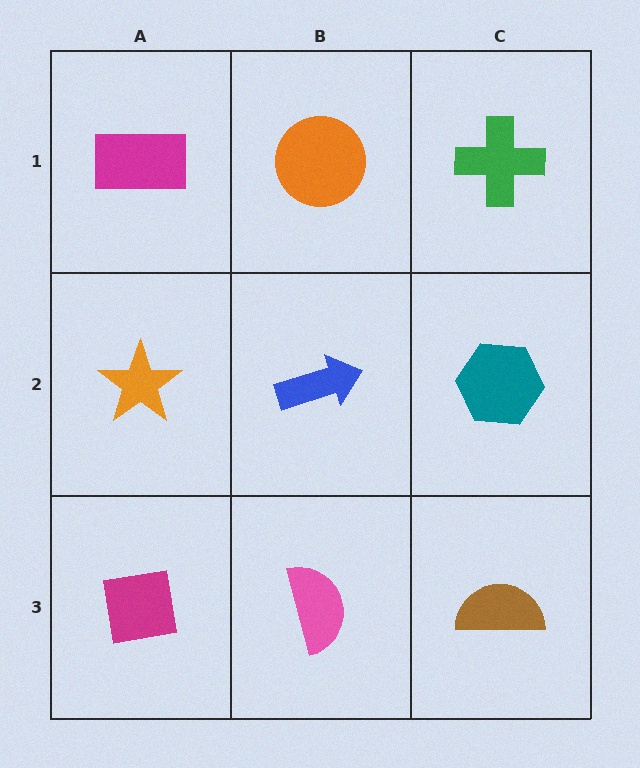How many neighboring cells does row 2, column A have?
3.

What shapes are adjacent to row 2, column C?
A green cross (row 1, column C), a brown semicircle (row 3, column C), a blue arrow (row 2, column B).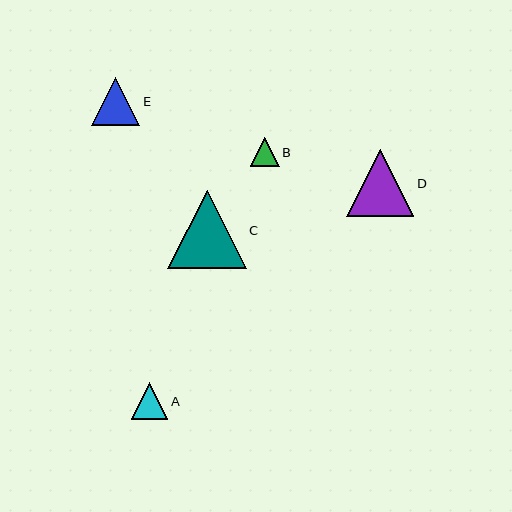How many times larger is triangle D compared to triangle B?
Triangle D is approximately 2.3 times the size of triangle B.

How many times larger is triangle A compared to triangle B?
Triangle A is approximately 1.2 times the size of triangle B.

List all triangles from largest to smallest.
From largest to smallest: C, D, E, A, B.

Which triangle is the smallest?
Triangle B is the smallest with a size of approximately 29 pixels.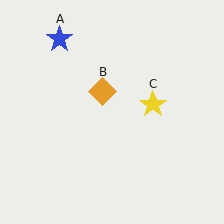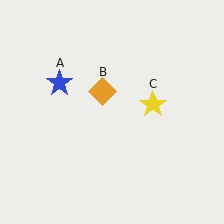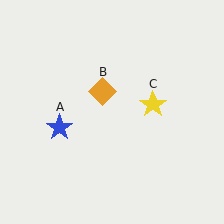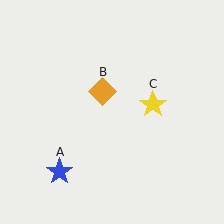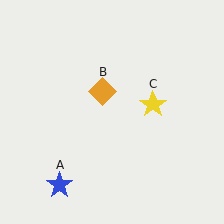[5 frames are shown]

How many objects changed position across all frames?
1 object changed position: blue star (object A).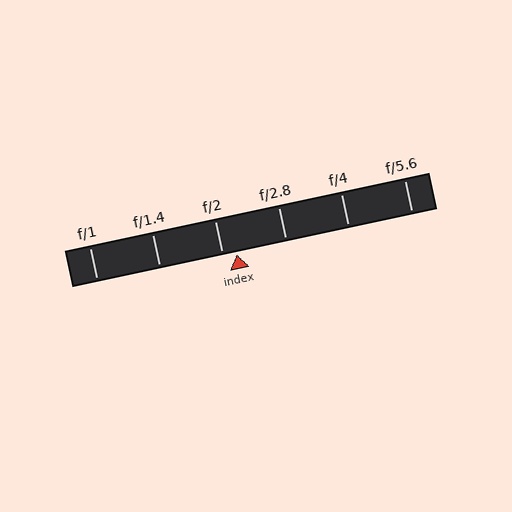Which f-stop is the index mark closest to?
The index mark is closest to f/2.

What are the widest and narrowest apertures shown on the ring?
The widest aperture shown is f/1 and the narrowest is f/5.6.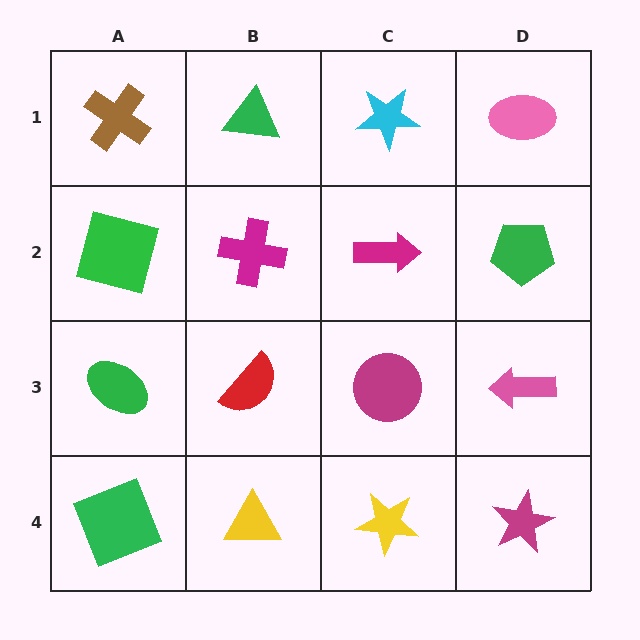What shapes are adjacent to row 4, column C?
A magenta circle (row 3, column C), a yellow triangle (row 4, column B), a magenta star (row 4, column D).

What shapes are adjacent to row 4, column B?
A red semicircle (row 3, column B), a green square (row 4, column A), a yellow star (row 4, column C).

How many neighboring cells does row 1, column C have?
3.